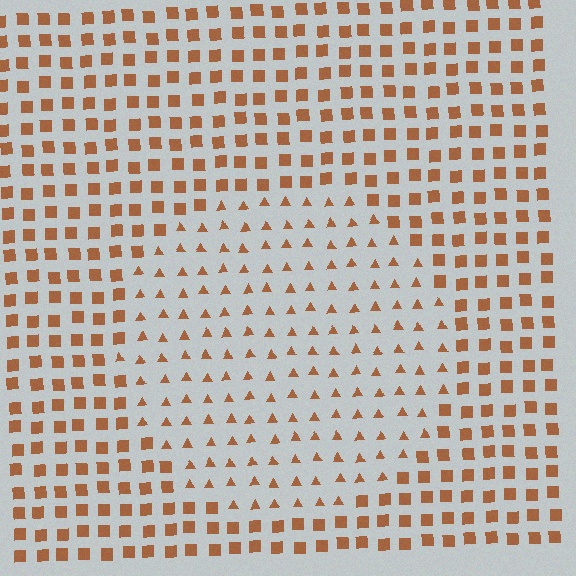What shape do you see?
I see a circle.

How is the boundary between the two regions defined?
The boundary is defined by a change in element shape: triangles inside vs. squares outside. All elements share the same color and spacing.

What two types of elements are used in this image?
The image uses triangles inside the circle region and squares outside it.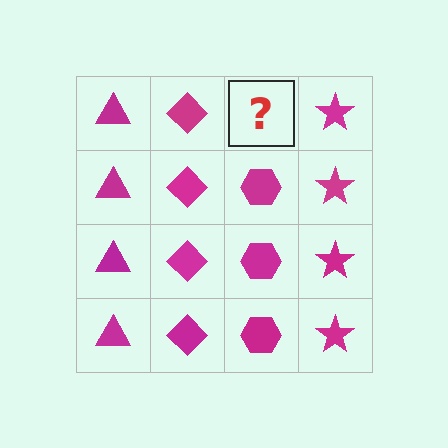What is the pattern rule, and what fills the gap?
The rule is that each column has a consistent shape. The gap should be filled with a magenta hexagon.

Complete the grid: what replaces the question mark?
The question mark should be replaced with a magenta hexagon.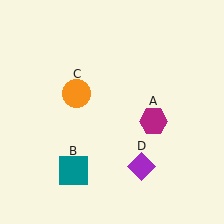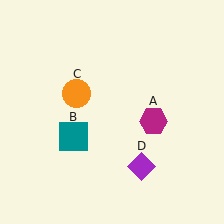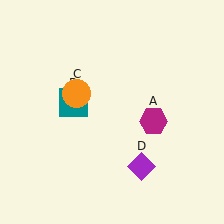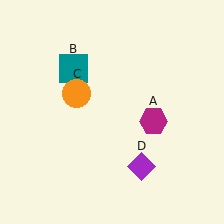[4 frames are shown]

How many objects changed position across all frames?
1 object changed position: teal square (object B).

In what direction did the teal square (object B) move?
The teal square (object B) moved up.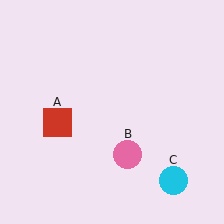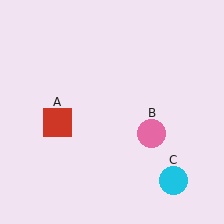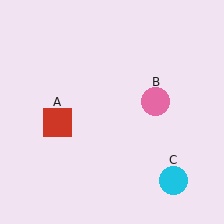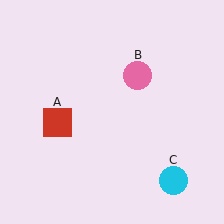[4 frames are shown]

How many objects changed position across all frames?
1 object changed position: pink circle (object B).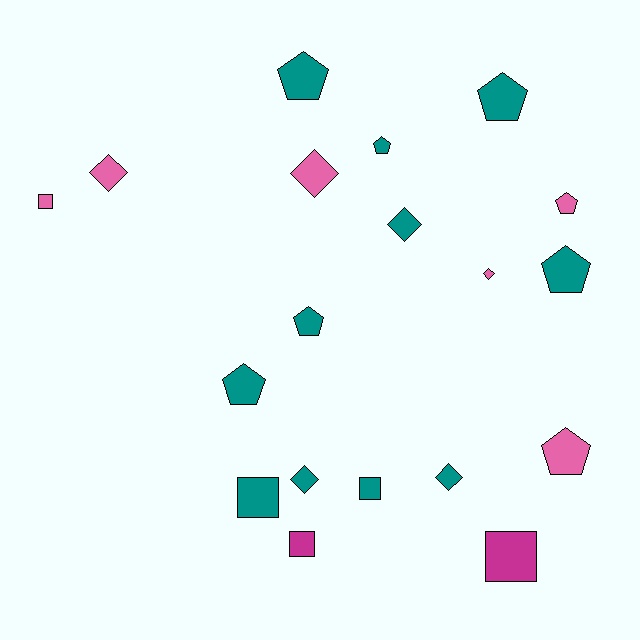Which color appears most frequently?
Teal, with 11 objects.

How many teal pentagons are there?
There are 6 teal pentagons.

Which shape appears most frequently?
Pentagon, with 8 objects.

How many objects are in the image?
There are 19 objects.